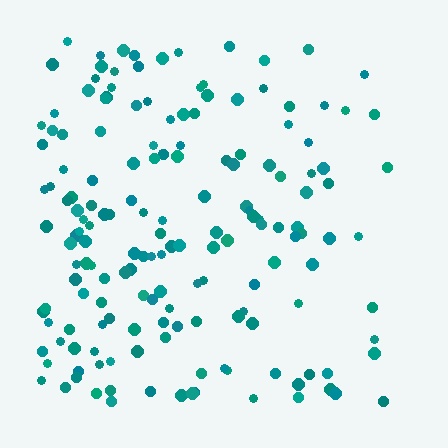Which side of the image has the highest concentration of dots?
The left.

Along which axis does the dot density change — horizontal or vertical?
Horizontal.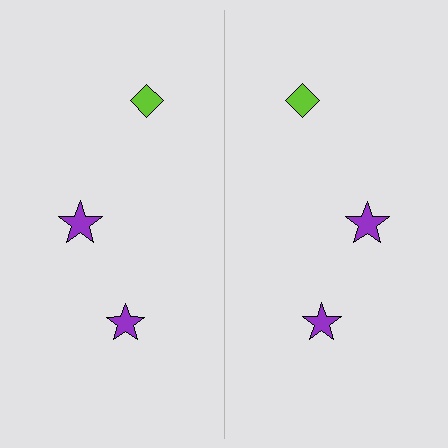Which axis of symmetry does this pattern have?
The pattern has a vertical axis of symmetry running through the center of the image.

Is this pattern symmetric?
Yes, this pattern has bilateral (reflection) symmetry.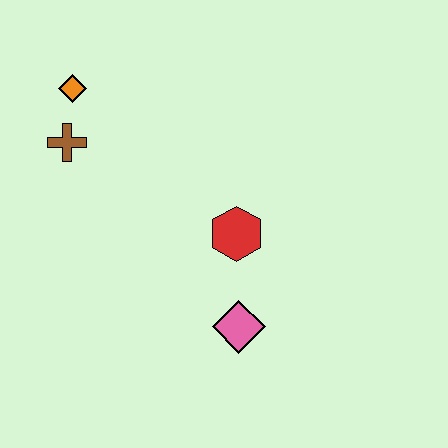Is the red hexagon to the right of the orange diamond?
Yes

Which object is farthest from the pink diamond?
The orange diamond is farthest from the pink diamond.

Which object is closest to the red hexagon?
The pink diamond is closest to the red hexagon.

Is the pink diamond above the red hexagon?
No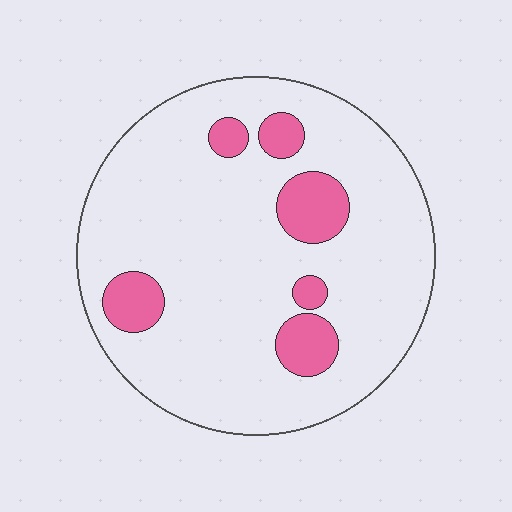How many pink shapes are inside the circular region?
6.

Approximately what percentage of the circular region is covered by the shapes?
Approximately 15%.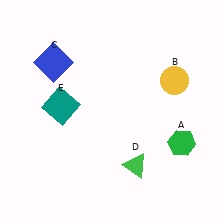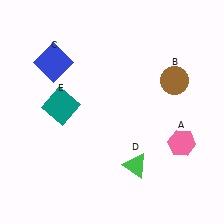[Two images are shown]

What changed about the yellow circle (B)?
In Image 1, B is yellow. In Image 2, it changed to brown.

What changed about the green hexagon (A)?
In Image 1, A is green. In Image 2, it changed to pink.